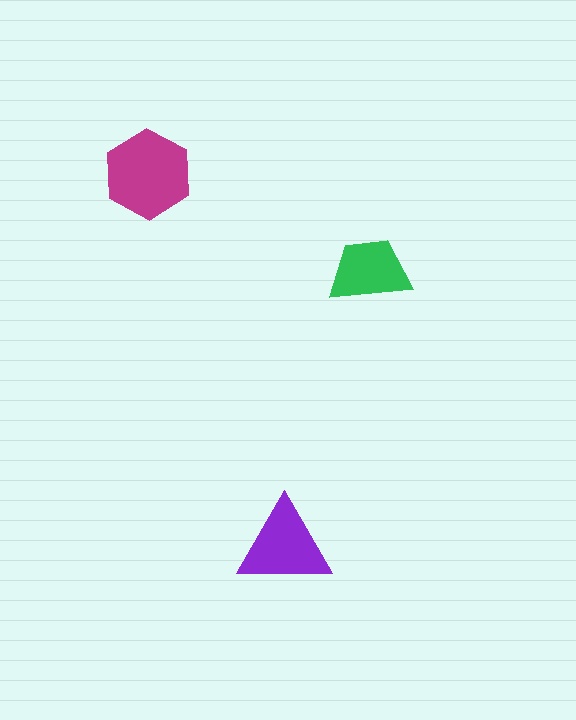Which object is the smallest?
The green trapezoid.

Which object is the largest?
The magenta hexagon.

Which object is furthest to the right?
The green trapezoid is rightmost.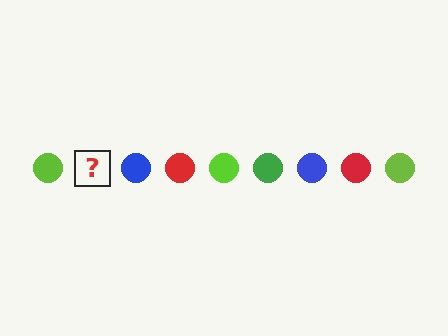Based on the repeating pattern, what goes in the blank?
The blank should be a green circle.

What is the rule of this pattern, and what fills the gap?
The rule is that the pattern cycles through lime, green, blue, red circles. The gap should be filled with a green circle.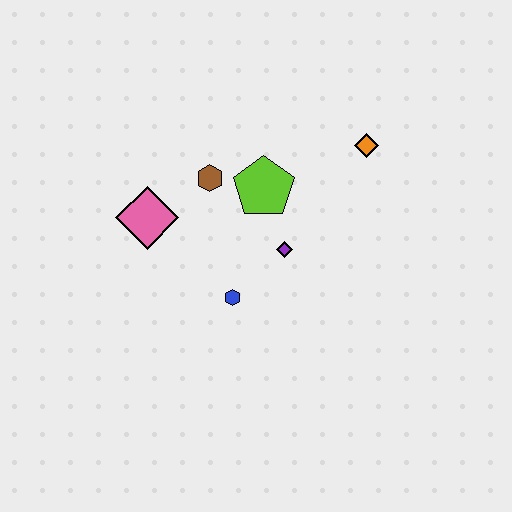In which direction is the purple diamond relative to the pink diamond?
The purple diamond is to the right of the pink diamond.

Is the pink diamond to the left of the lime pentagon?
Yes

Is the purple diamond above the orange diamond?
No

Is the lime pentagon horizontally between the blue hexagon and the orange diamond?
Yes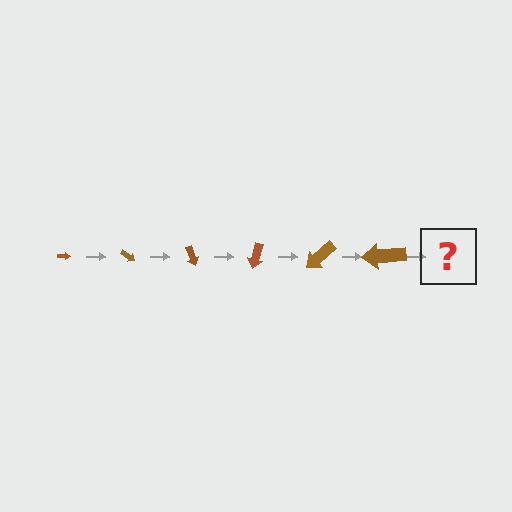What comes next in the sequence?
The next element should be an arrow, larger than the previous one and rotated 210 degrees from the start.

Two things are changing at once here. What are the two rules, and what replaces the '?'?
The two rules are that the arrow grows larger each step and it rotates 35 degrees each step. The '?' should be an arrow, larger than the previous one and rotated 210 degrees from the start.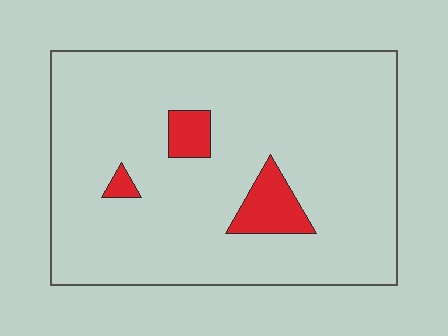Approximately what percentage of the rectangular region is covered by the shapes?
Approximately 10%.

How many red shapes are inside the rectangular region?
3.